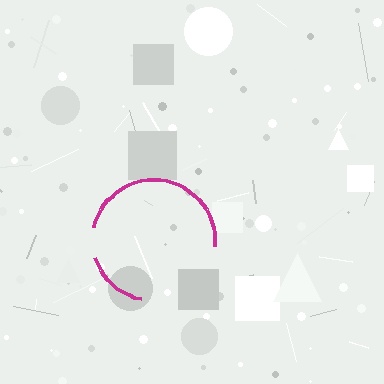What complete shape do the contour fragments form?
The contour fragments form a circle.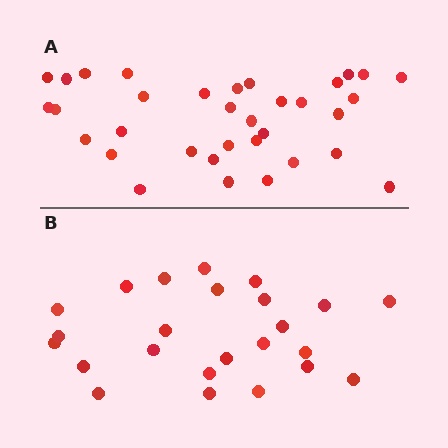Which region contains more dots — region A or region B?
Region A (the top region) has more dots.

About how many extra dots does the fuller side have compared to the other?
Region A has roughly 10 or so more dots than region B.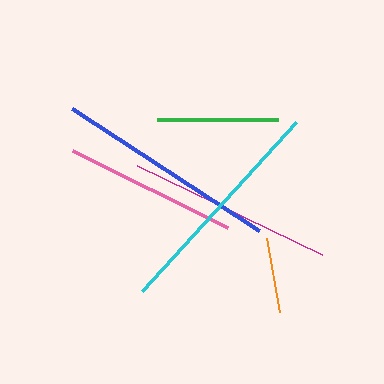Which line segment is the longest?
The cyan line is the longest at approximately 229 pixels.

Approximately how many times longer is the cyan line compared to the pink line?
The cyan line is approximately 1.3 times the length of the pink line.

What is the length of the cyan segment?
The cyan segment is approximately 229 pixels long.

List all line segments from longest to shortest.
From longest to shortest: cyan, blue, magenta, pink, green, orange.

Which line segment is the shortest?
The orange line is the shortest at approximately 75 pixels.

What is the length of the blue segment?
The blue segment is approximately 223 pixels long.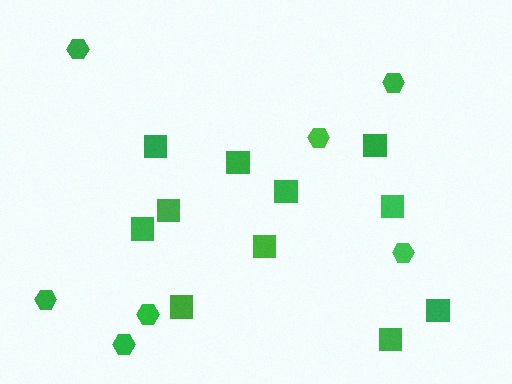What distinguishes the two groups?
There are 2 groups: one group of squares (11) and one group of hexagons (7).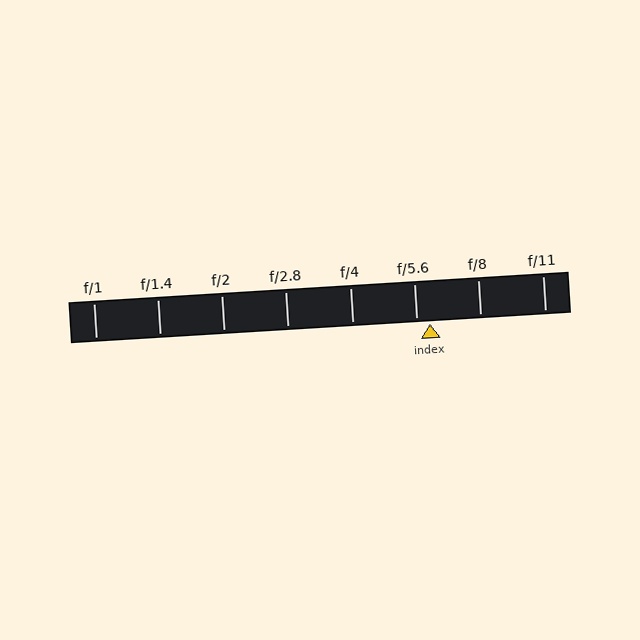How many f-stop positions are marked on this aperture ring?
There are 8 f-stop positions marked.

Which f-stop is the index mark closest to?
The index mark is closest to f/5.6.